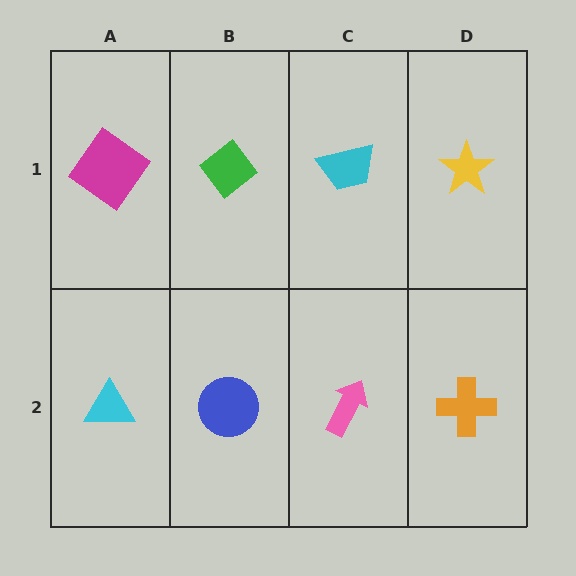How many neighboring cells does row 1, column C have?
3.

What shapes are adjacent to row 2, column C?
A cyan trapezoid (row 1, column C), a blue circle (row 2, column B), an orange cross (row 2, column D).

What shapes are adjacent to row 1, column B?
A blue circle (row 2, column B), a magenta diamond (row 1, column A), a cyan trapezoid (row 1, column C).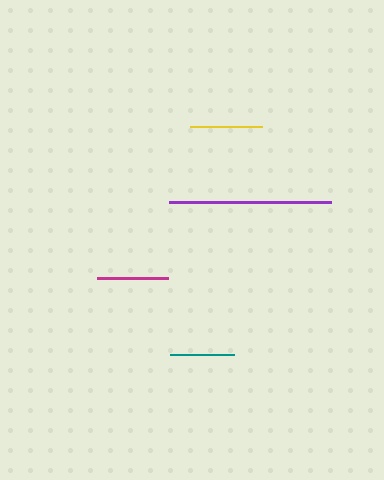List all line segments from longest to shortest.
From longest to shortest: purple, yellow, magenta, teal.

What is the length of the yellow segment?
The yellow segment is approximately 73 pixels long.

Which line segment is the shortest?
The teal line is the shortest at approximately 64 pixels.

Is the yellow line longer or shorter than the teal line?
The yellow line is longer than the teal line.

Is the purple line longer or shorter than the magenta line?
The purple line is longer than the magenta line.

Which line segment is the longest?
The purple line is the longest at approximately 162 pixels.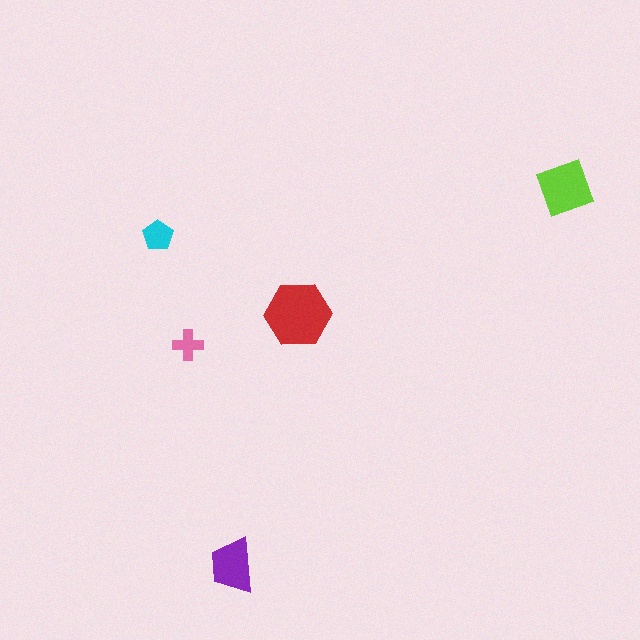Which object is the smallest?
The pink cross.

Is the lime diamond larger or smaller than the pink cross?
Larger.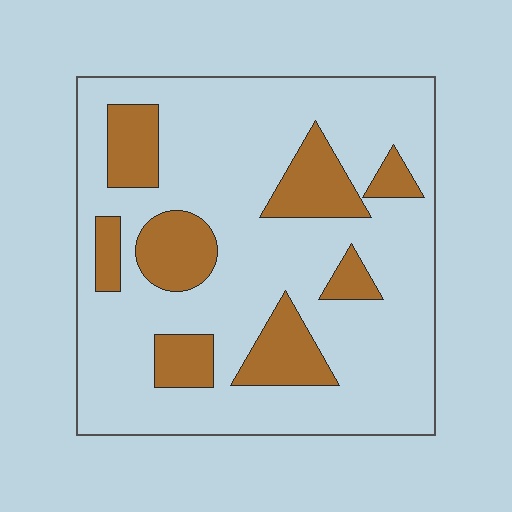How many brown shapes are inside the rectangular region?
8.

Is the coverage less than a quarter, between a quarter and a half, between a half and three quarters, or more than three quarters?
Less than a quarter.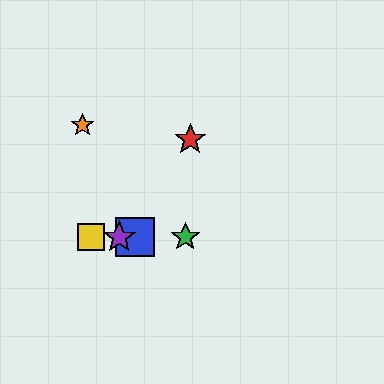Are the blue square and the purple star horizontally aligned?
Yes, both are at y≈237.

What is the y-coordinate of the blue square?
The blue square is at y≈237.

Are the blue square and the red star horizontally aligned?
No, the blue square is at y≈237 and the red star is at y≈139.